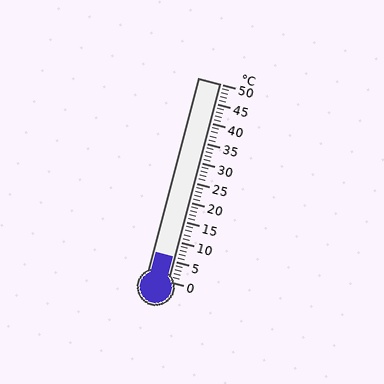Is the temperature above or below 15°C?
The temperature is below 15°C.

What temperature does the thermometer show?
The thermometer shows approximately 6°C.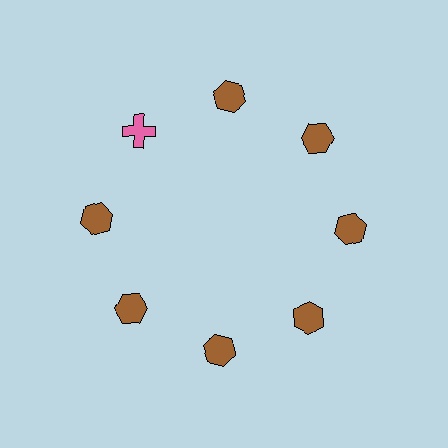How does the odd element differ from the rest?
It differs in both color (pink instead of brown) and shape (cross instead of hexagon).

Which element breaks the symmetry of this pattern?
The pink cross at roughly the 10 o'clock position breaks the symmetry. All other shapes are brown hexagons.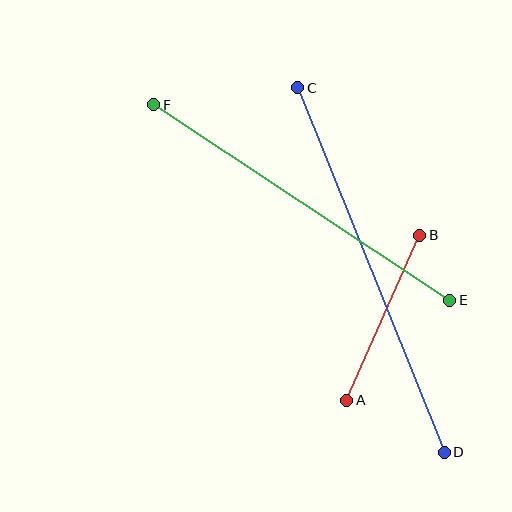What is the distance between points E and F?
The distance is approximately 355 pixels.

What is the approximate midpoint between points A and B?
The midpoint is at approximately (383, 318) pixels.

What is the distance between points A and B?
The distance is approximately 180 pixels.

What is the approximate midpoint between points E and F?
The midpoint is at approximately (302, 203) pixels.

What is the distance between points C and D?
The distance is approximately 392 pixels.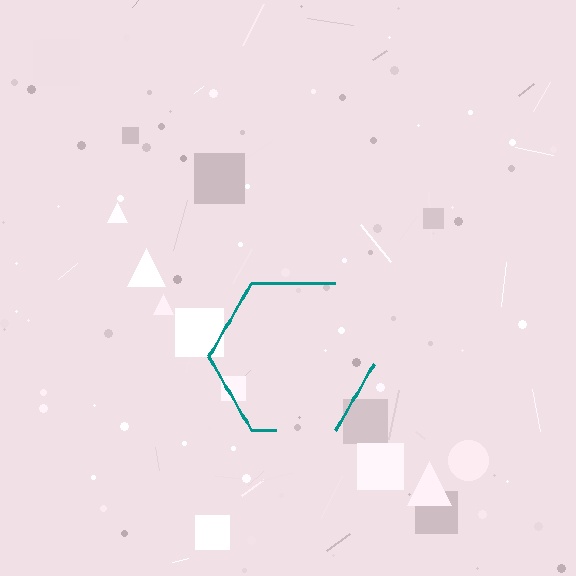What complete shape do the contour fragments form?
The contour fragments form a hexagon.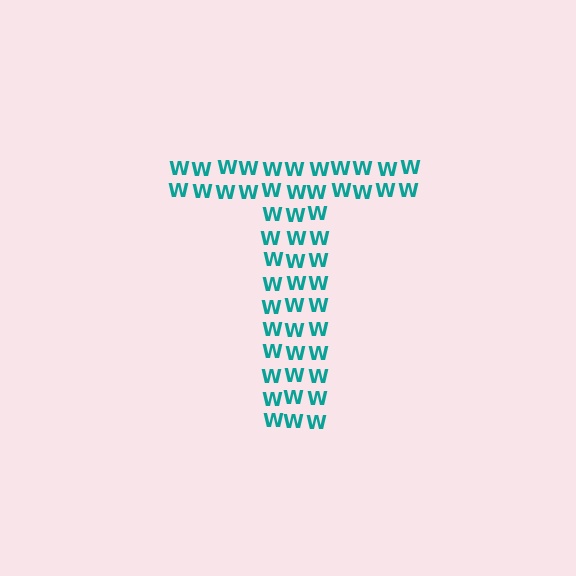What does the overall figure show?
The overall figure shows the letter T.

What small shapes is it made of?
It is made of small letter W's.